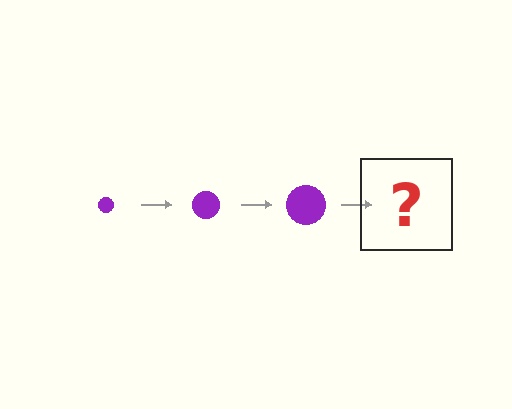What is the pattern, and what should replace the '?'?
The pattern is that the circle gets progressively larger each step. The '?' should be a purple circle, larger than the previous one.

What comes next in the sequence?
The next element should be a purple circle, larger than the previous one.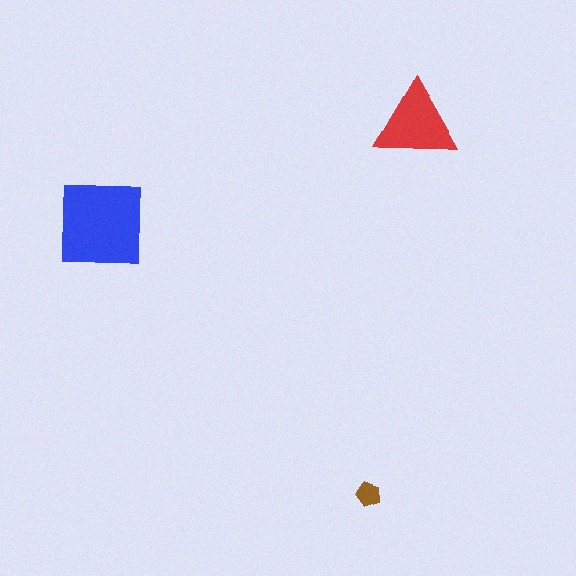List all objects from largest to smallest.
The blue square, the red triangle, the brown pentagon.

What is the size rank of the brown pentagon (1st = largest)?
3rd.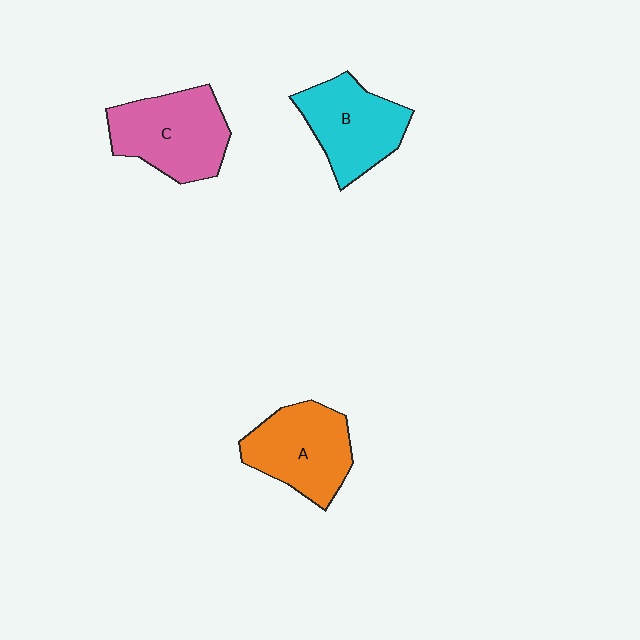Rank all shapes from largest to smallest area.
From largest to smallest: C (pink), A (orange), B (cyan).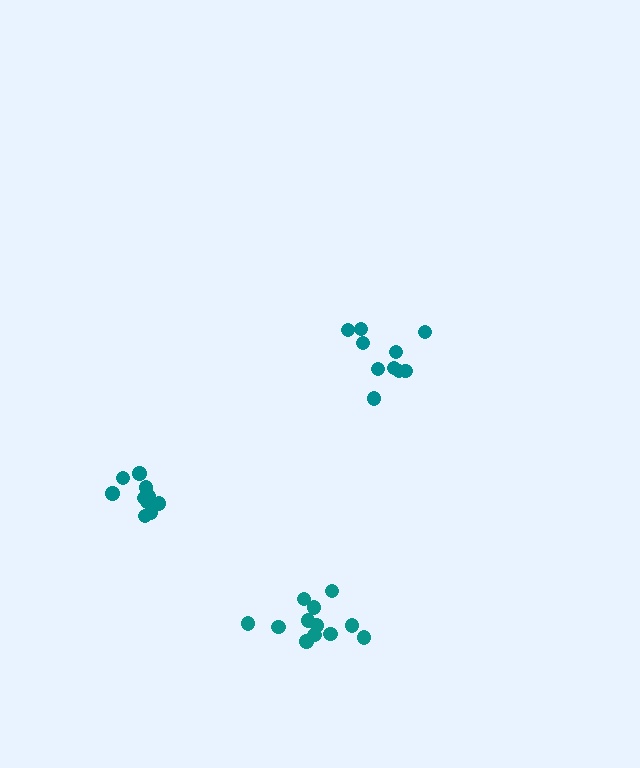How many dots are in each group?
Group 1: 10 dots, Group 2: 11 dots, Group 3: 12 dots (33 total).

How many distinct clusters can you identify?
There are 3 distinct clusters.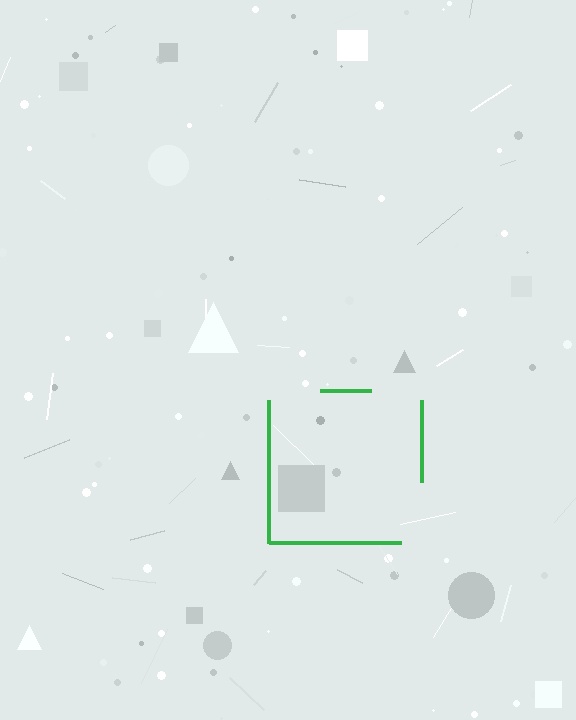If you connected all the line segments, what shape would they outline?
They would outline a square.